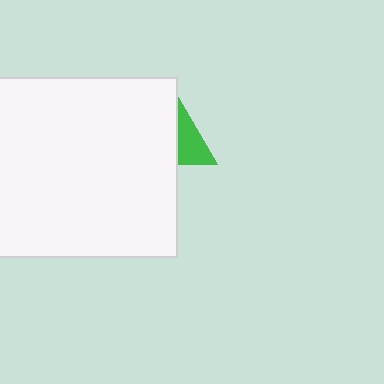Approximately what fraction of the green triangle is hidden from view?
Roughly 62% of the green triangle is hidden behind the white square.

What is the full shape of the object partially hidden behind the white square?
The partially hidden object is a green triangle.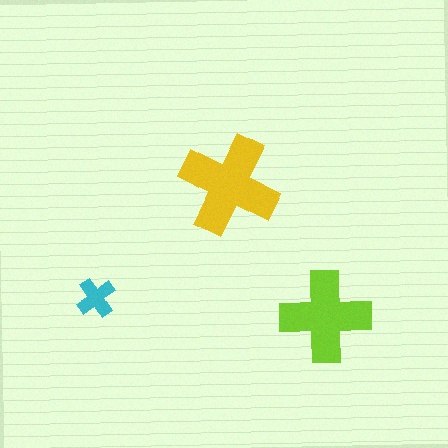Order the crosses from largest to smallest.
the yellow one, the lime one, the cyan one.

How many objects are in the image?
There are 3 objects in the image.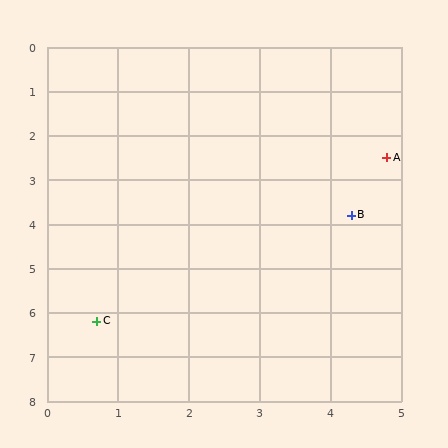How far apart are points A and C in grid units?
Points A and C are about 5.5 grid units apart.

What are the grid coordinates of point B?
Point B is at approximately (4.3, 3.8).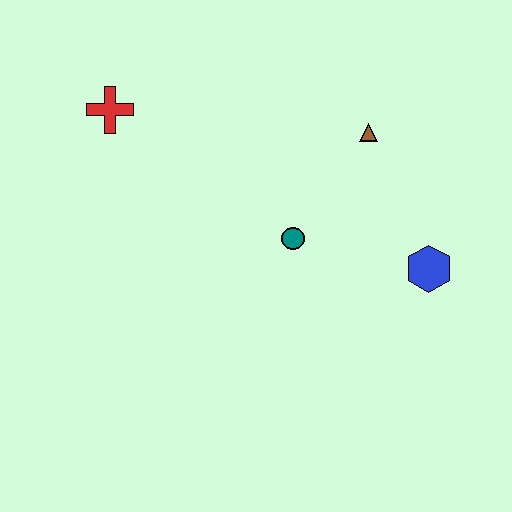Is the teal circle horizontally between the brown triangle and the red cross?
Yes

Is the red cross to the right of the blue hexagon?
No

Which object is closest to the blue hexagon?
The teal circle is closest to the blue hexagon.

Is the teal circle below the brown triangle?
Yes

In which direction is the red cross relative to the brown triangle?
The red cross is to the left of the brown triangle.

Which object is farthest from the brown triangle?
The red cross is farthest from the brown triangle.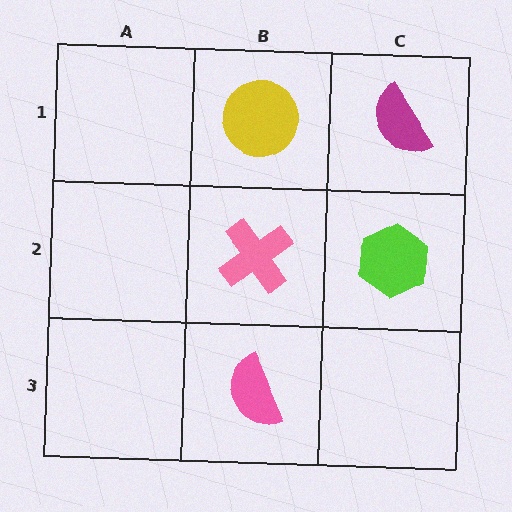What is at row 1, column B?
A yellow circle.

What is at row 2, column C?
A lime hexagon.